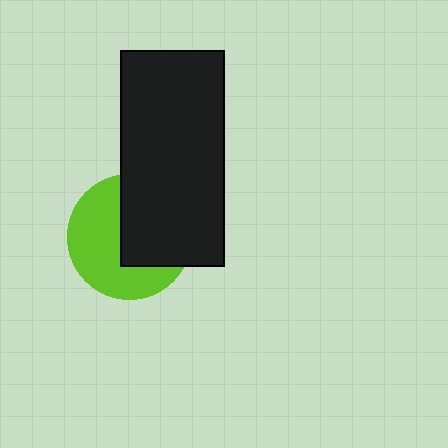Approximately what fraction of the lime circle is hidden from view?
Roughly 47% of the lime circle is hidden behind the black rectangle.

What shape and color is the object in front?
The object in front is a black rectangle.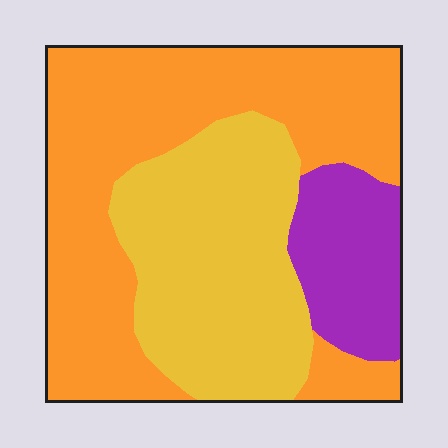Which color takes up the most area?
Orange, at roughly 50%.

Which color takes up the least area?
Purple, at roughly 15%.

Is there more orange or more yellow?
Orange.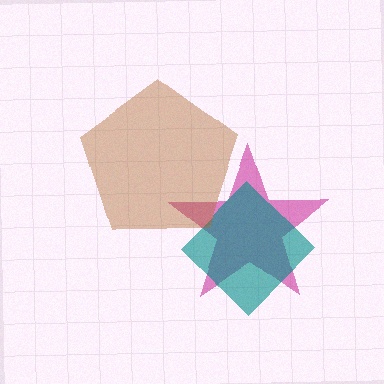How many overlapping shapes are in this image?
There are 3 overlapping shapes in the image.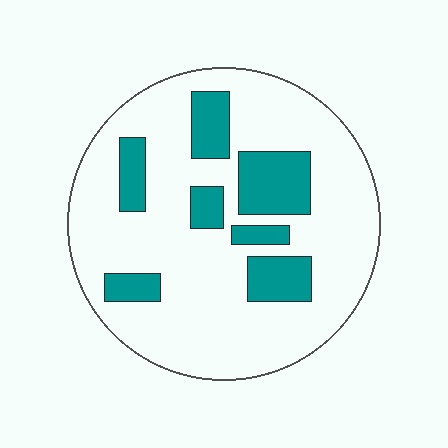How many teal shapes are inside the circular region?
7.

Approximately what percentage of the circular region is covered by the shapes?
Approximately 20%.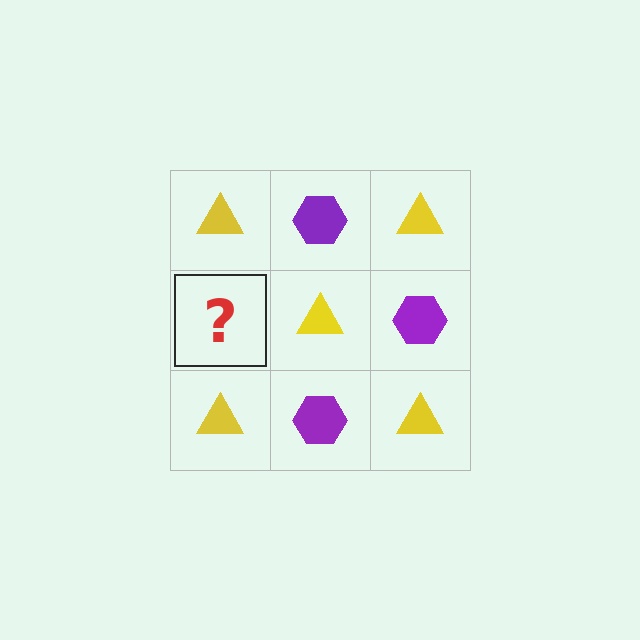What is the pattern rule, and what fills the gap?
The rule is that it alternates yellow triangle and purple hexagon in a checkerboard pattern. The gap should be filled with a purple hexagon.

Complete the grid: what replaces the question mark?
The question mark should be replaced with a purple hexagon.